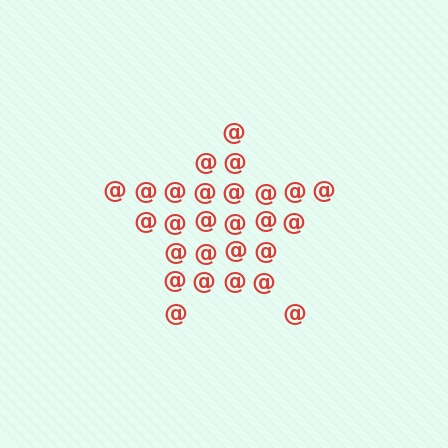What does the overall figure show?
The overall figure shows a star.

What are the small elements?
The small elements are at signs.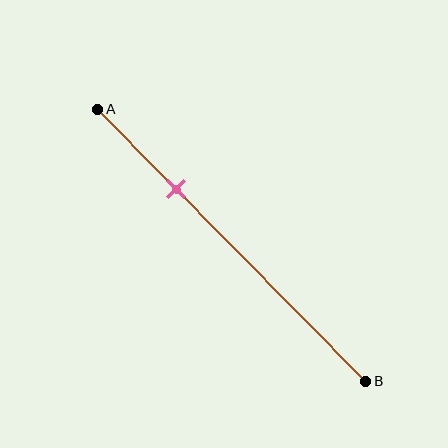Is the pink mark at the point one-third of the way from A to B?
No, the mark is at about 30% from A, not at the 33% one-third point.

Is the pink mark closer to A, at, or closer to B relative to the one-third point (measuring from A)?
The pink mark is closer to point A than the one-third point of segment AB.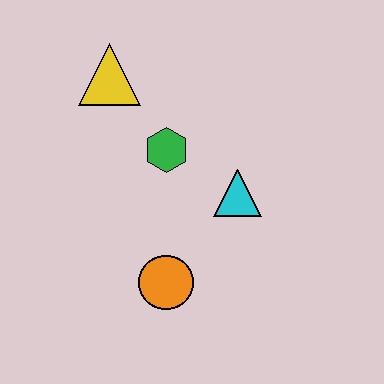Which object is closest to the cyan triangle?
The green hexagon is closest to the cyan triangle.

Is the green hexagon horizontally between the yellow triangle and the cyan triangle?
Yes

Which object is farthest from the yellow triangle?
The orange circle is farthest from the yellow triangle.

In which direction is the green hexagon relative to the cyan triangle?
The green hexagon is to the left of the cyan triangle.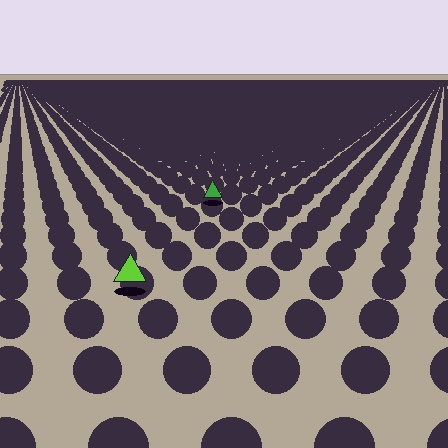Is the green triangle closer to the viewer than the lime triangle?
No. The lime triangle is closer — you can tell from the texture gradient: the ground texture is coarser near it.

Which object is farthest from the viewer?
The green triangle is farthest from the viewer. It appears smaller and the ground texture around it is denser.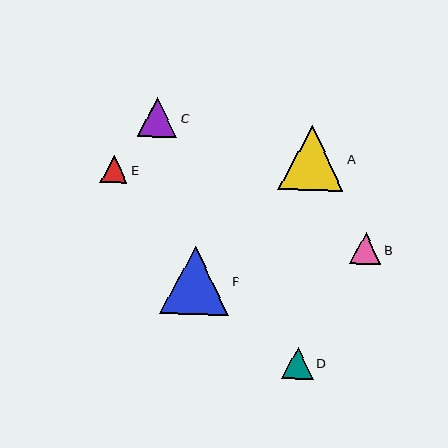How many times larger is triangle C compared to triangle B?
Triangle C is approximately 1.2 times the size of triangle B.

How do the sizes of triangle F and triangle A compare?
Triangle F and triangle A are approximately the same size.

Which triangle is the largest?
Triangle F is the largest with a size of approximately 69 pixels.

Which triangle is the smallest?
Triangle E is the smallest with a size of approximately 27 pixels.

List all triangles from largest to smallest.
From largest to smallest: F, A, C, D, B, E.